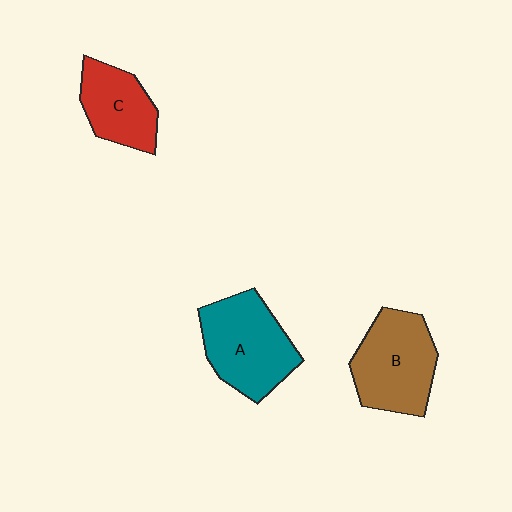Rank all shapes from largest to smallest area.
From largest to smallest: A (teal), B (brown), C (red).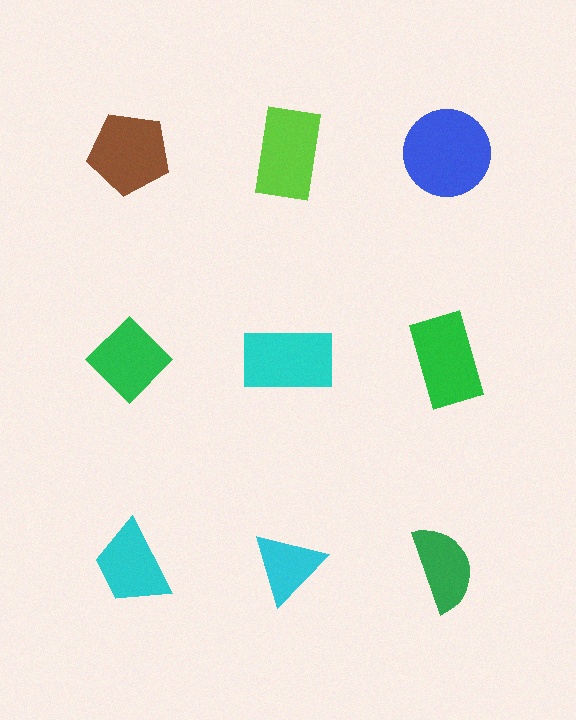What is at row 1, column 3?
A blue circle.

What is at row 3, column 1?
A cyan trapezoid.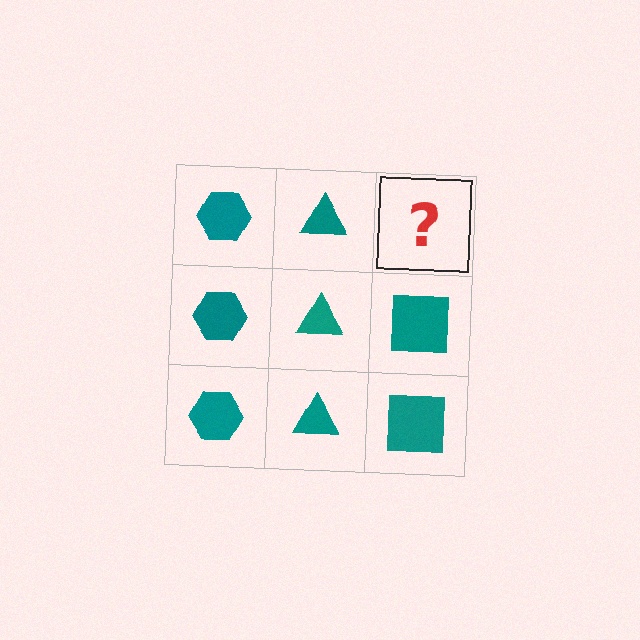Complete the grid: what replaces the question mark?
The question mark should be replaced with a teal square.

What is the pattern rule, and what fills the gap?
The rule is that each column has a consistent shape. The gap should be filled with a teal square.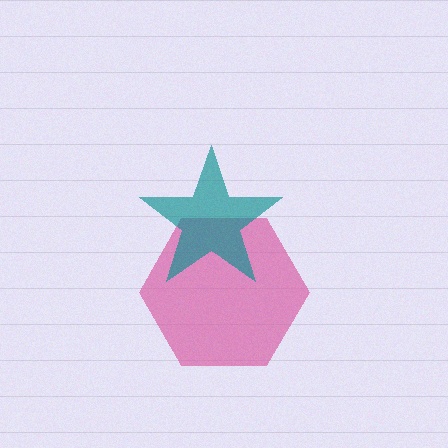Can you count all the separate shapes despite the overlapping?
Yes, there are 2 separate shapes.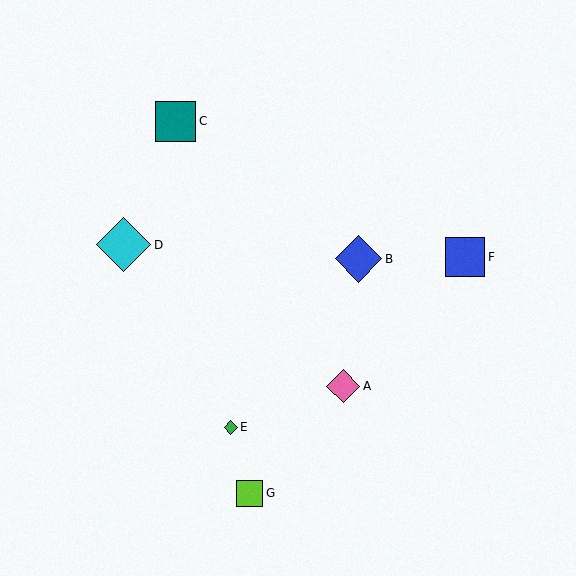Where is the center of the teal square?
The center of the teal square is at (176, 121).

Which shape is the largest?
The cyan diamond (labeled D) is the largest.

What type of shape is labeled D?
Shape D is a cyan diamond.